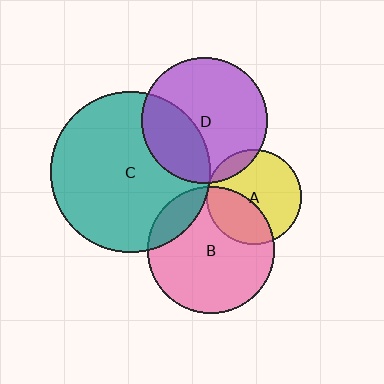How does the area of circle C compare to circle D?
Approximately 1.6 times.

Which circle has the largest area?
Circle C (teal).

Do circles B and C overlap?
Yes.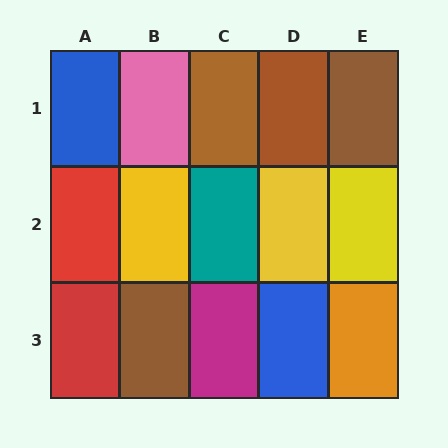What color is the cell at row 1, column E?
Brown.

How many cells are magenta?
1 cell is magenta.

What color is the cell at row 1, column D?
Brown.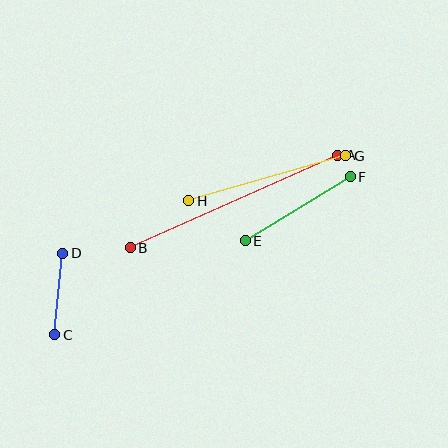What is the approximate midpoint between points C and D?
The midpoint is at approximately (59, 294) pixels.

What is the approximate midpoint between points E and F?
The midpoint is at approximately (298, 209) pixels.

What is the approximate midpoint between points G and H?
The midpoint is at approximately (267, 178) pixels.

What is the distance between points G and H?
The distance is approximately 163 pixels.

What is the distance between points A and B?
The distance is approximately 227 pixels.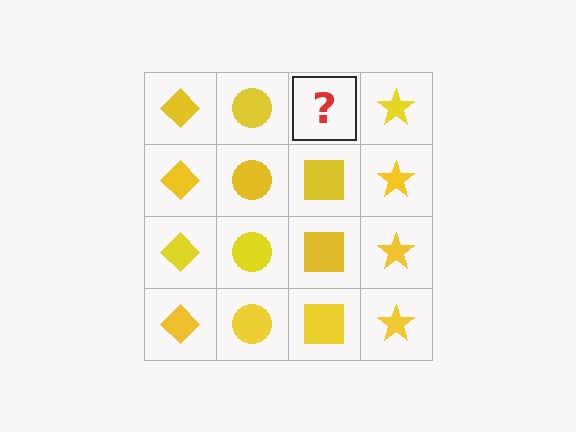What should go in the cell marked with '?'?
The missing cell should contain a yellow square.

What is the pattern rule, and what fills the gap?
The rule is that each column has a consistent shape. The gap should be filled with a yellow square.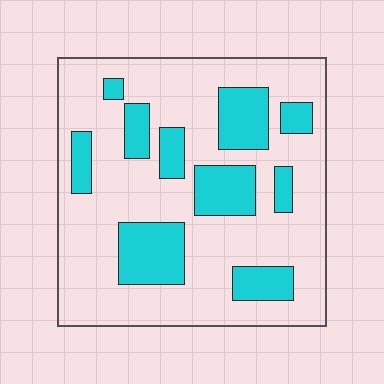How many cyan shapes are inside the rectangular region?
10.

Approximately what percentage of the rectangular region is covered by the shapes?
Approximately 25%.